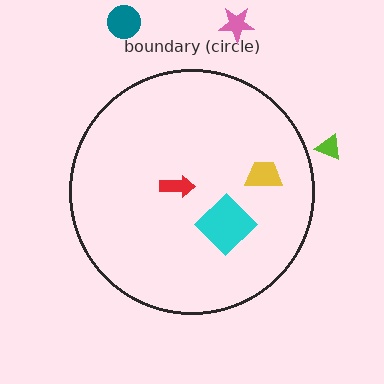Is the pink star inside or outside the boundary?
Outside.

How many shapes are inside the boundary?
3 inside, 3 outside.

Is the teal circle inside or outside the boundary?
Outside.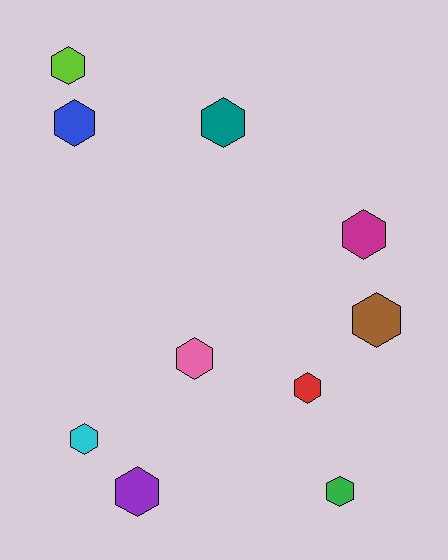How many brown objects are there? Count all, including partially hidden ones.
There is 1 brown object.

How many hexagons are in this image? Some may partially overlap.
There are 10 hexagons.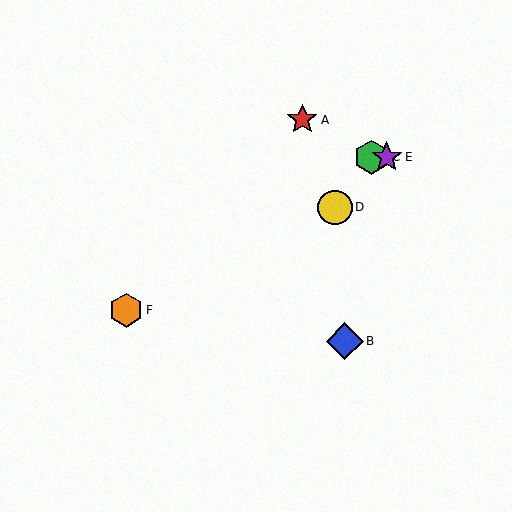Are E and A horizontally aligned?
No, E is at y≈157 and A is at y≈120.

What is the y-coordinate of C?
Object C is at y≈157.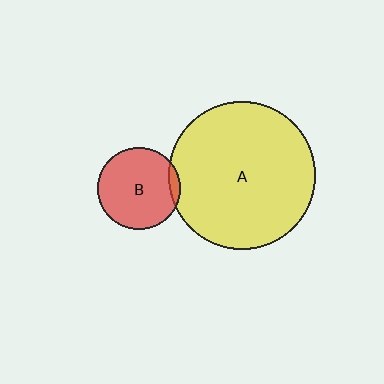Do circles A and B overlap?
Yes.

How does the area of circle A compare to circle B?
Approximately 3.2 times.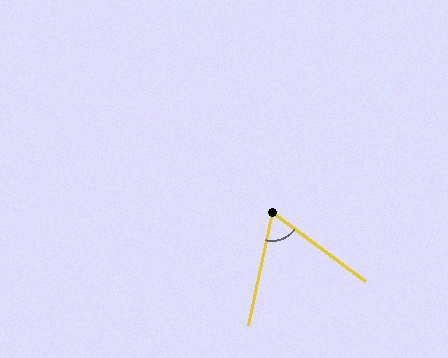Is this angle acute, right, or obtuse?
It is acute.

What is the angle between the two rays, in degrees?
Approximately 66 degrees.